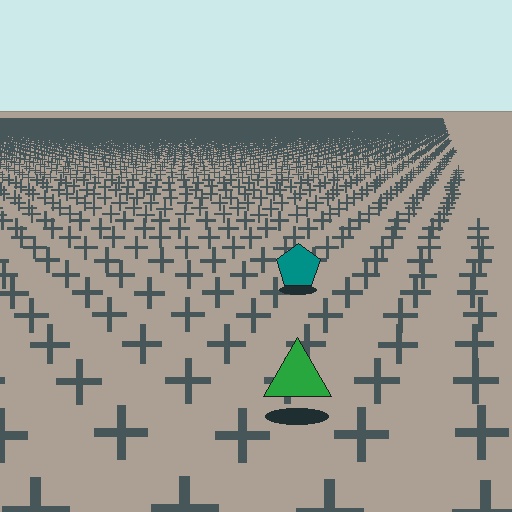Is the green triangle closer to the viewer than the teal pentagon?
Yes. The green triangle is closer — you can tell from the texture gradient: the ground texture is coarser near it.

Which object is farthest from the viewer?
The teal pentagon is farthest from the viewer. It appears smaller and the ground texture around it is denser.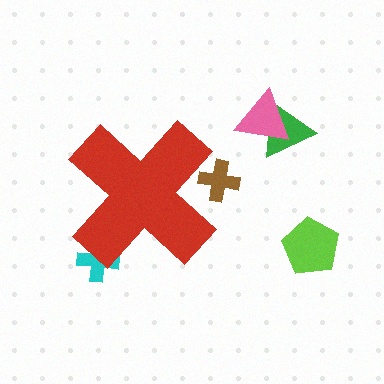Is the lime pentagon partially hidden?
No, the lime pentagon is fully visible.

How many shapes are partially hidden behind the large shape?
2 shapes are partially hidden.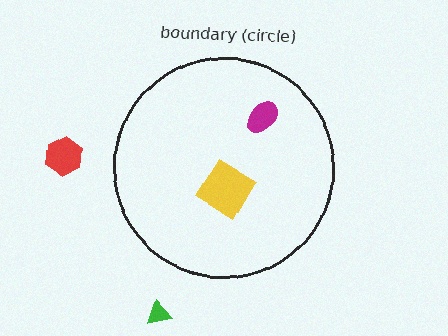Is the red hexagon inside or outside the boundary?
Outside.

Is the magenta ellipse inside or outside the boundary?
Inside.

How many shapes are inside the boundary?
2 inside, 2 outside.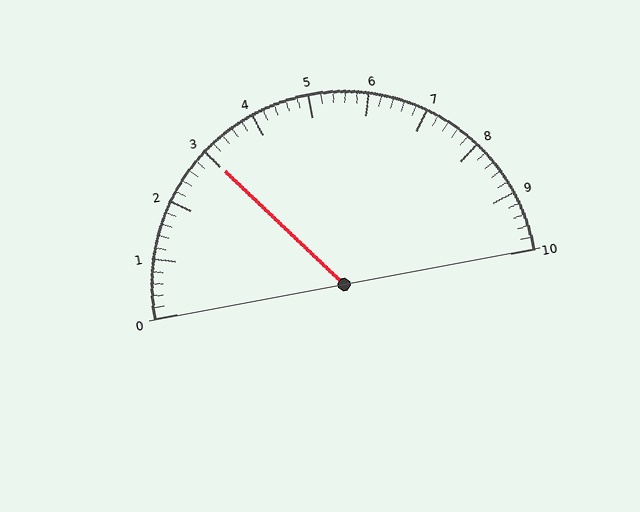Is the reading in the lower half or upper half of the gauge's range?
The reading is in the lower half of the range (0 to 10).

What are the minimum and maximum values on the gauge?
The gauge ranges from 0 to 10.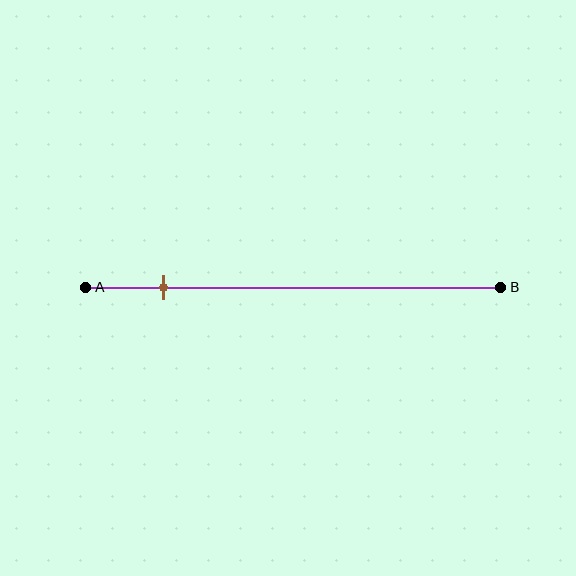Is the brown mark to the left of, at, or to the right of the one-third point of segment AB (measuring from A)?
The brown mark is to the left of the one-third point of segment AB.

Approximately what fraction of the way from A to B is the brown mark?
The brown mark is approximately 20% of the way from A to B.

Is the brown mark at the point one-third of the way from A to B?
No, the mark is at about 20% from A, not at the 33% one-third point.